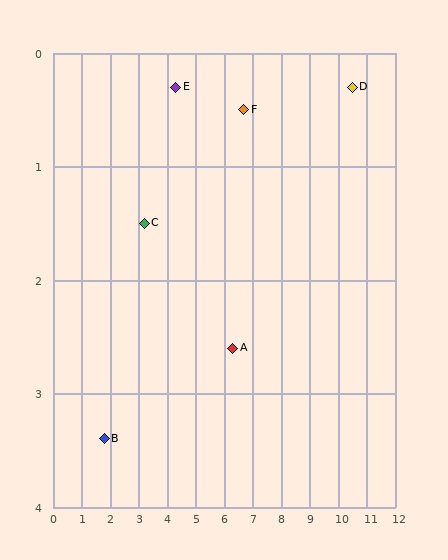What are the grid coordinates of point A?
Point A is at approximately (6.3, 2.6).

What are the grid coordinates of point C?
Point C is at approximately (3.2, 1.5).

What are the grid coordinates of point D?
Point D is at approximately (10.5, 0.3).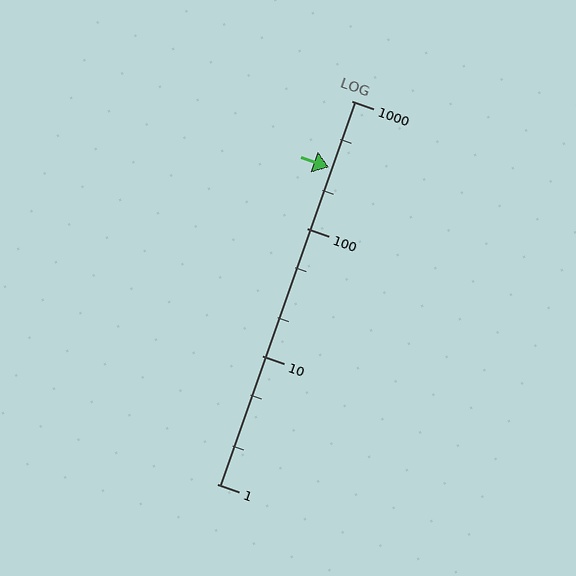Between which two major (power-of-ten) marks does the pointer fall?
The pointer is between 100 and 1000.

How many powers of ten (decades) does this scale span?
The scale spans 3 decades, from 1 to 1000.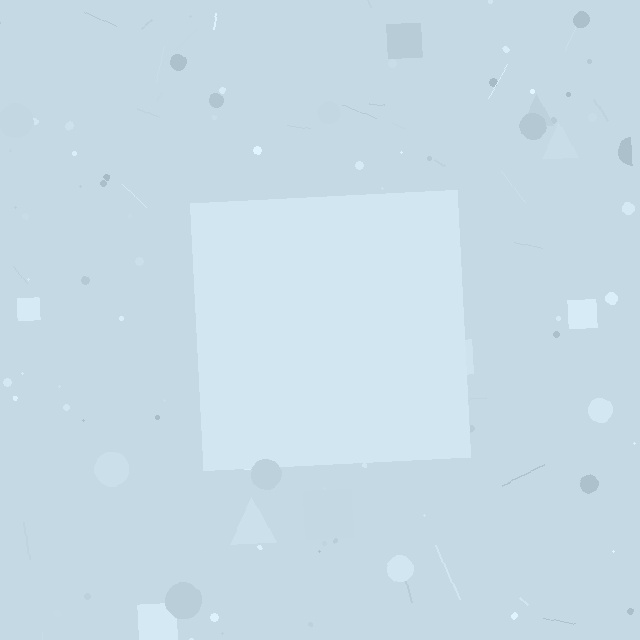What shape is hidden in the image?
A square is hidden in the image.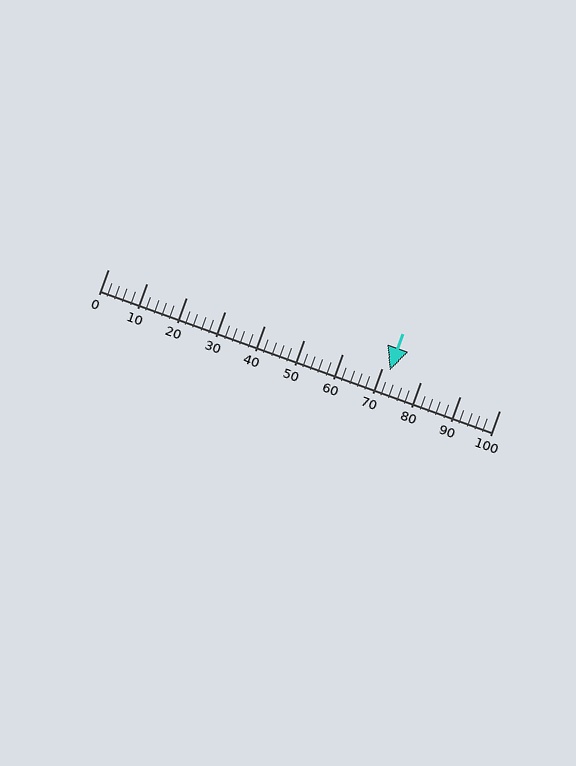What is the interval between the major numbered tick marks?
The major tick marks are spaced 10 units apart.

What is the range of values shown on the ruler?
The ruler shows values from 0 to 100.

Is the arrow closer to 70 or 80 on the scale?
The arrow is closer to 70.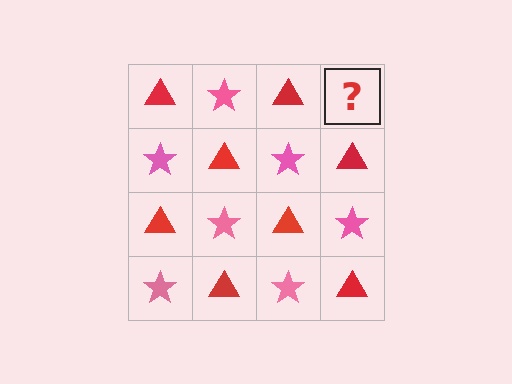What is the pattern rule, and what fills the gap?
The rule is that it alternates red triangle and pink star in a checkerboard pattern. The gap should be filled with a pink star.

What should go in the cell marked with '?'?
The missing cell should contain a pink star.